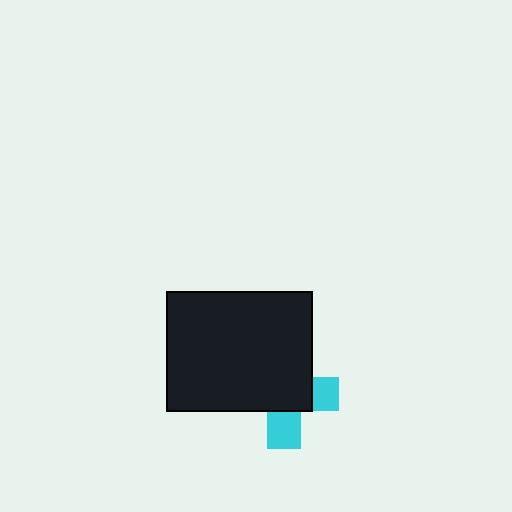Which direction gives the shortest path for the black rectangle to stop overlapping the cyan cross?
Moving toward the upper-left gives the shortest separation.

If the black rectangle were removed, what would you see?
You would see the complete cyan cross.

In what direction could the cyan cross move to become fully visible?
The cyan cross could move toward the lower-right. That would shift it out from behind the black rectangle entirely.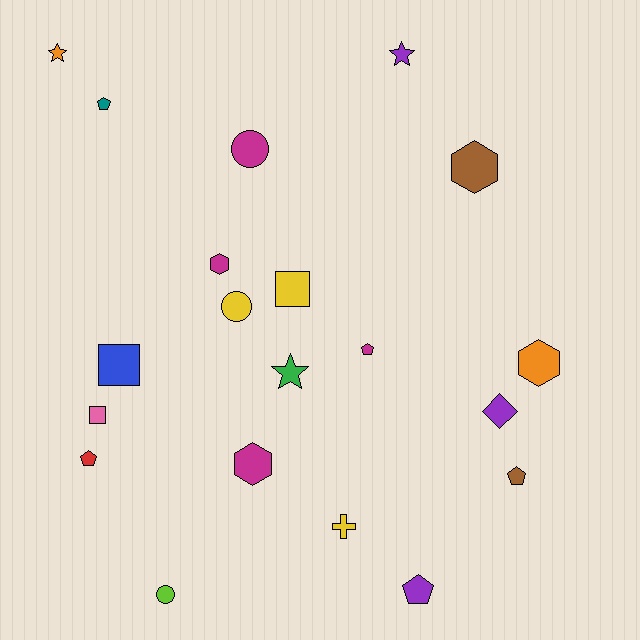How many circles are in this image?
There are 3 circles.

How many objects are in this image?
There are 20 objects.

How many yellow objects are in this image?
There are 3 yellow objects.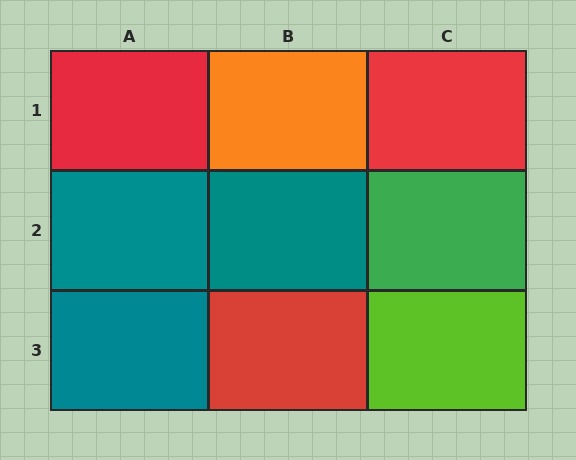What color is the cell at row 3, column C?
Lime.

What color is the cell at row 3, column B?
Red.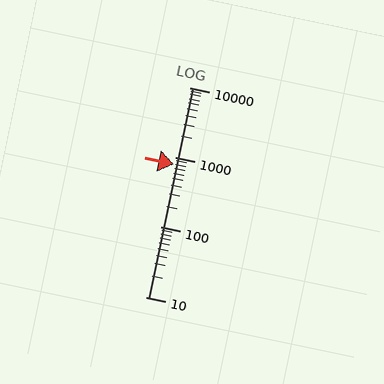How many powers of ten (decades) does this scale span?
The scale spans 3 decades, from 10 to 10000.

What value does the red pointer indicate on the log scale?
The pointer indicates approximately 800.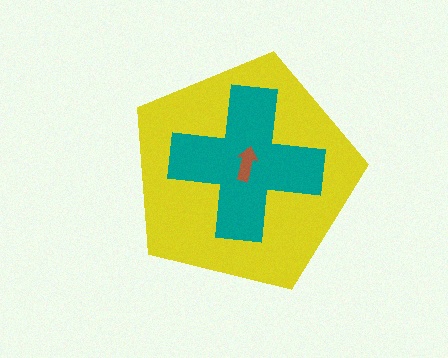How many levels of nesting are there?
3.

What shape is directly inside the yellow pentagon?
The teal cross.